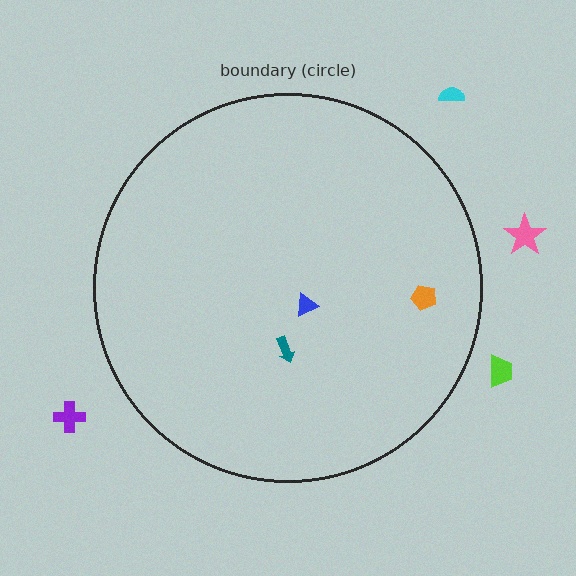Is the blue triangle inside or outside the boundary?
Inside.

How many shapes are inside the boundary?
3 inside, 4 outside.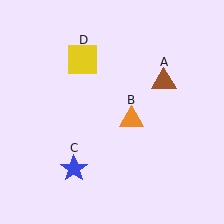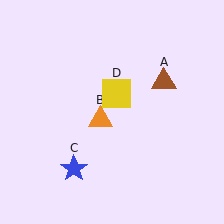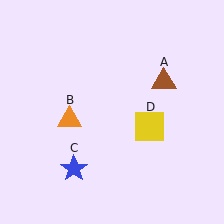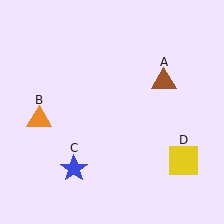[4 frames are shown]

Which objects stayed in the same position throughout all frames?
Brown triangle (object A) and blue star (object C) remained stationary.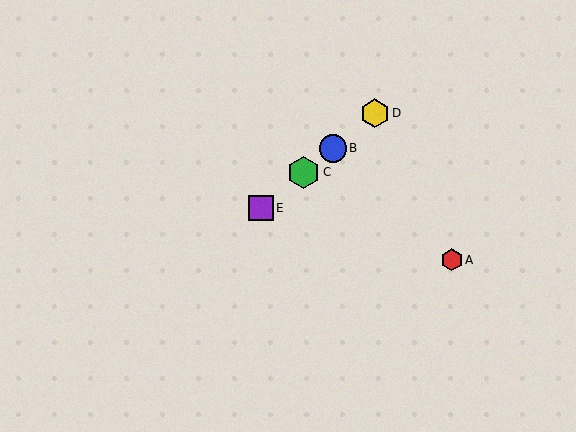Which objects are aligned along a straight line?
Objects B, C, D, E are aligned along a straight line.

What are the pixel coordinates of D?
Object D is at (375, 113).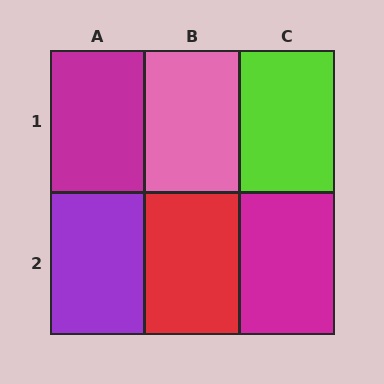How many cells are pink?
1 cell is pink.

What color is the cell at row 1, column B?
Pink.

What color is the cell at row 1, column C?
Lime.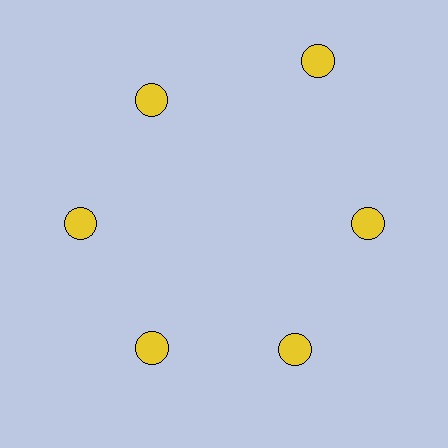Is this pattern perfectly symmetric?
No. The 6 yellow circles are arranged in a ring, but one element near the 1 o'clock position is pushed outward from the center, breaking the 6-fold rotational symmetry.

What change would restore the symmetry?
The symmetry would be restored by moving it inward, back onto the ring so that all 6 circles sit at equal angles and equal distance from the center.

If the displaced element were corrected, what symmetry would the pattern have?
It would have 6-fold rotational symmetry — the pattern would map onto itself every 60 degrees.